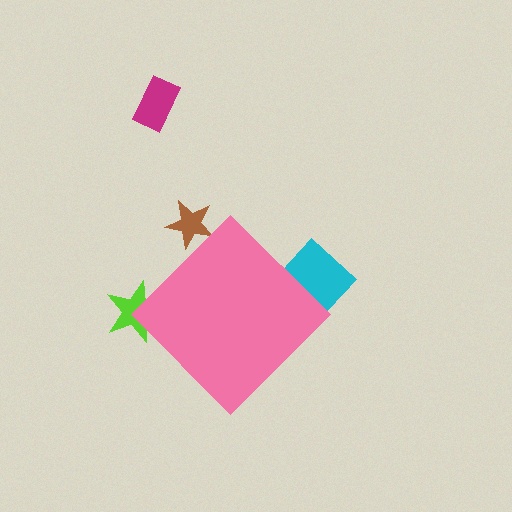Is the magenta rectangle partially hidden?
No, the magenta rectangle is fully visible.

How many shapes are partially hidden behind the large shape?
3 shapes are partially hidden.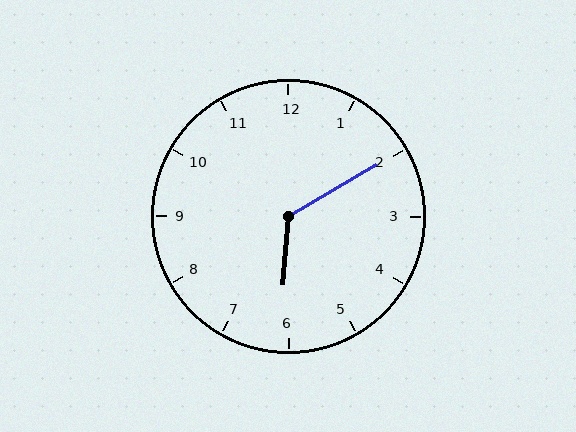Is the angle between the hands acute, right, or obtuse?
It is obtuse.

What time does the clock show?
6:10.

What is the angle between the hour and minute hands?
Approximately 125 degrees.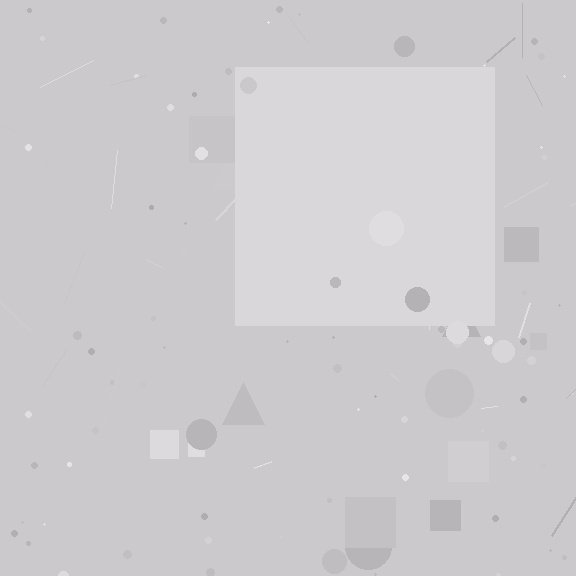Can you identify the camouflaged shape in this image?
The camouflaged shape is a square.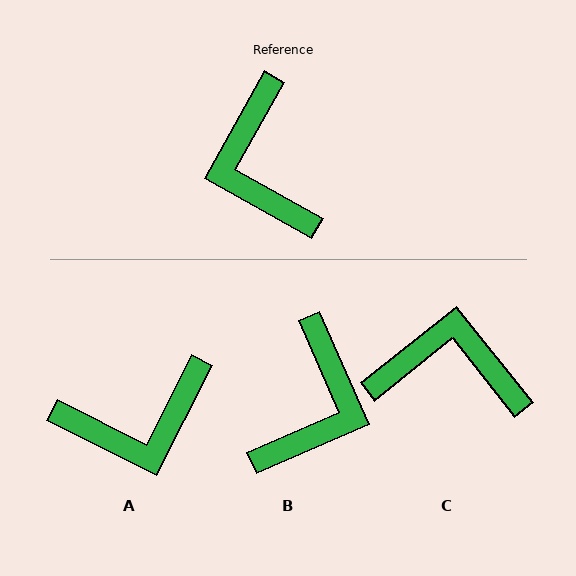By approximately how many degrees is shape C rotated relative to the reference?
Approximately 112 degrees clockwise.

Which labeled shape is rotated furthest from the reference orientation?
B, about 143 degrees away.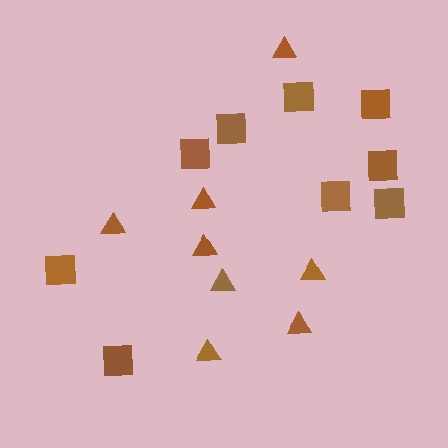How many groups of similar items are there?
There are 2 groups: one group of triangles (8) and one group of squares (9).